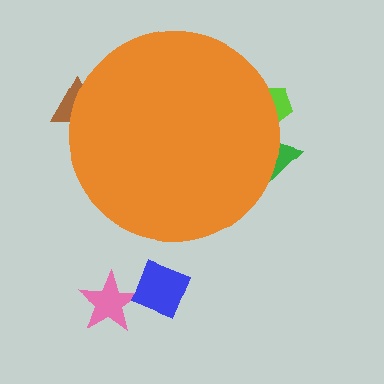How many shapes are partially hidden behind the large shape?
3 shapes are partially hidden.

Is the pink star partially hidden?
No, the pink star is fully visible.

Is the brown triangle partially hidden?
Yes, the brown triangle is partially hidden behind the orange circle.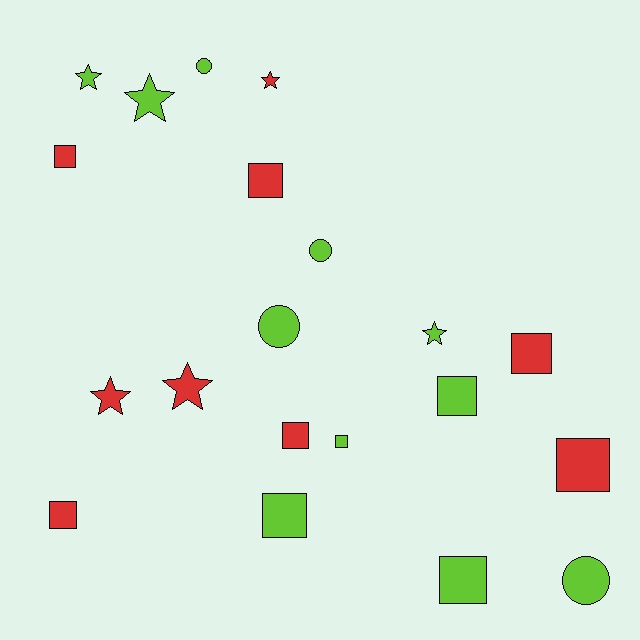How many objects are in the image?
There are 20 objects.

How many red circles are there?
There are no red circles.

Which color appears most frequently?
Lime, with 11 objects.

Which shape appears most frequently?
Square, with 10 objects.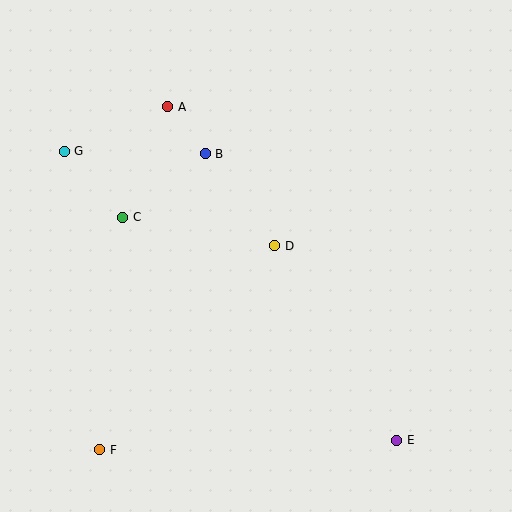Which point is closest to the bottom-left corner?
Point F is closest to the bottom-left corner.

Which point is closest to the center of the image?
Point D at (275, 246) is closest to the center.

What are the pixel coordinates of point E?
Point E is at (397, 440).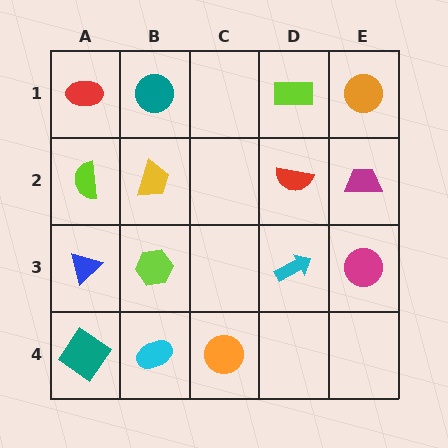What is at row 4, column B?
A cyan ellipse.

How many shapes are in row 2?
4 shapes.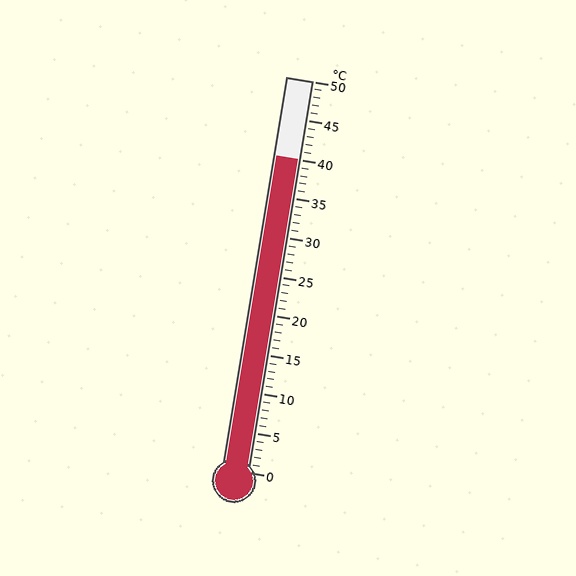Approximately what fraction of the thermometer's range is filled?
The thermometer is filled to approximately 80% of its range.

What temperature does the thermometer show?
The thermometer shows approximately 40°C.